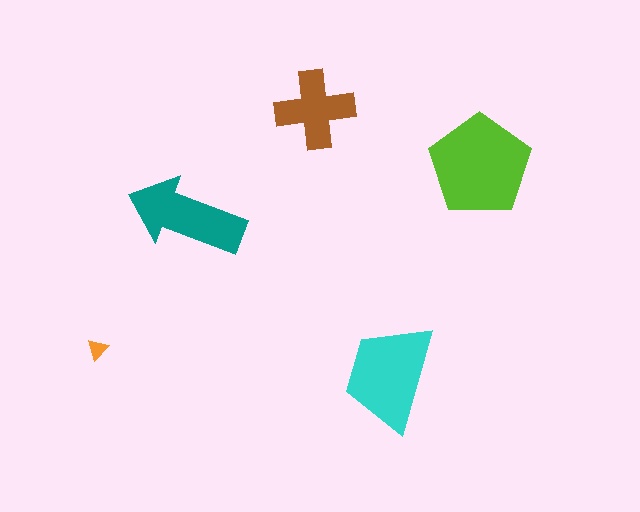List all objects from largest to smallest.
The lime pentagon, the cyan trapezoid, the teal arrow, the brown cross, the orange triangle.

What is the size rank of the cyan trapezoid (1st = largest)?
2nd.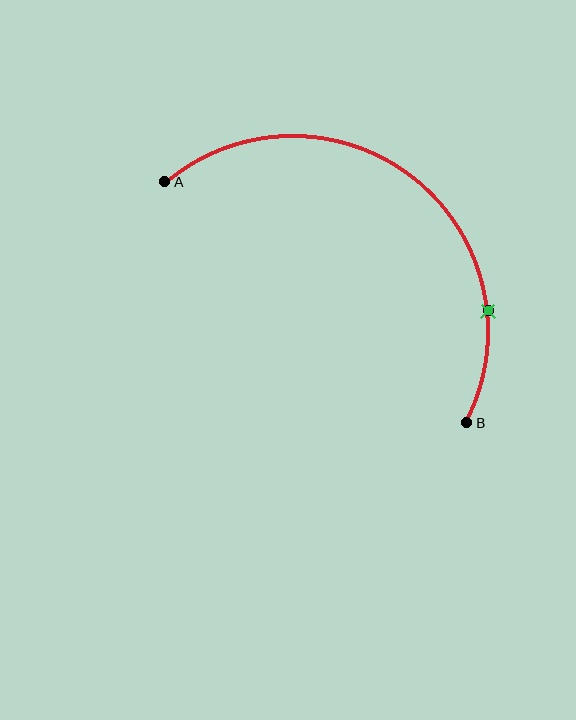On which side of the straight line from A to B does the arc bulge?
The arc bulges above and to the right of the straight line connecting A and B.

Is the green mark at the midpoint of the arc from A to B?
No. The green mark lies on the arc but is closer to endpoint B. The arc midpoint would be at the point on the curve equidistant along the arc from both A and B.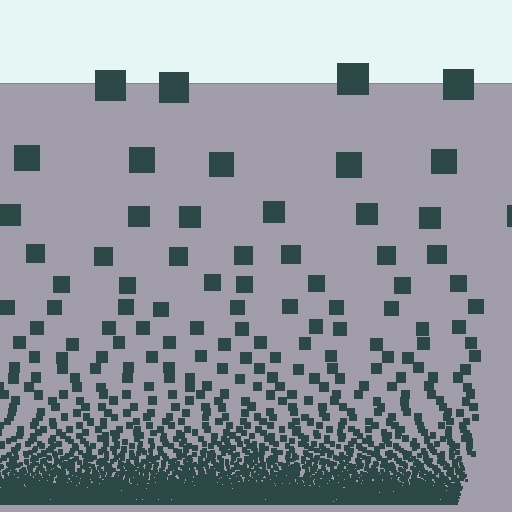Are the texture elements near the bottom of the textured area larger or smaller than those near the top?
Smaller. The gradient is inverted — elements near the bottom are smaller and denser.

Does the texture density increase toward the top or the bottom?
Density increases toward the bottom.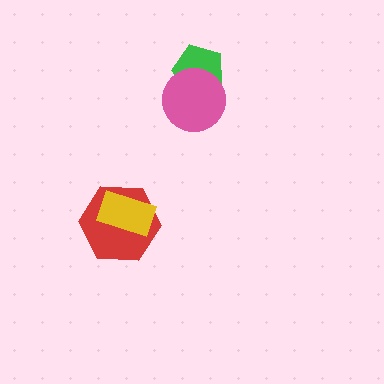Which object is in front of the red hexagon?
The yellow rectangle is in front of the red hexagon.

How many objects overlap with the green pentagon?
1 object overlaps with the green pentagon.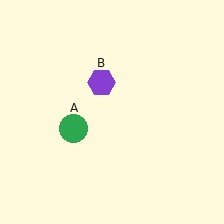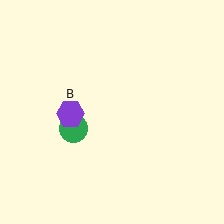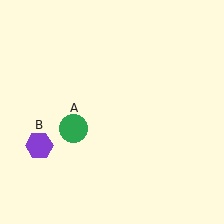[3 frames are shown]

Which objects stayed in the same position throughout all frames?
Green circle (object A) remained stationary.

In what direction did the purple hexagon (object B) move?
The purple hexagon (object B) moved down and to the left.